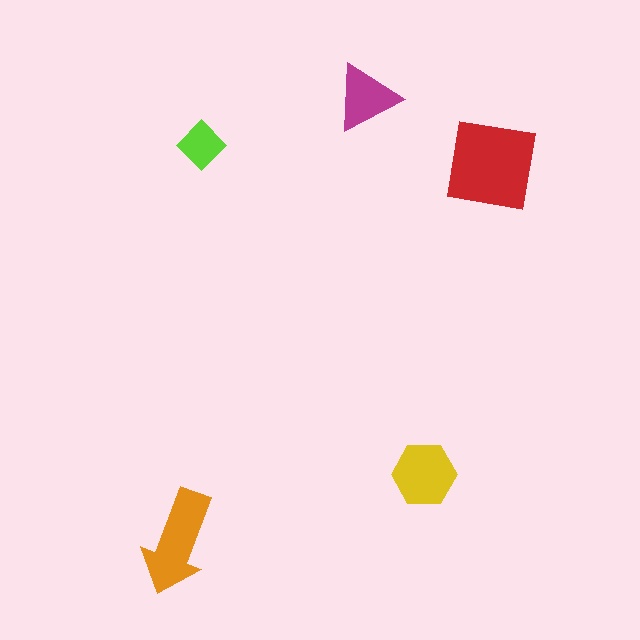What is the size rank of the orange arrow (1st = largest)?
2nd.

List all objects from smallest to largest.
The lime diamond, the magenta triangle, the yellow hexagon, the orange arrow, the red square.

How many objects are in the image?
There are 5 objects in the image.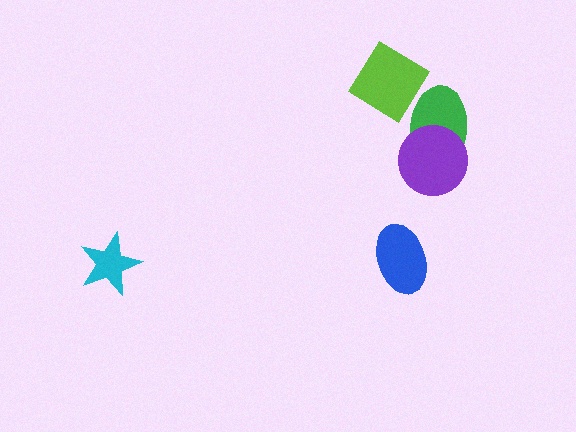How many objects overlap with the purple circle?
1 object overlaps with the purple circle.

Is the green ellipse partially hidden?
Yes, it is partially covered by another shape.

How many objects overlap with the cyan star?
0 objects overlap with the cyan star.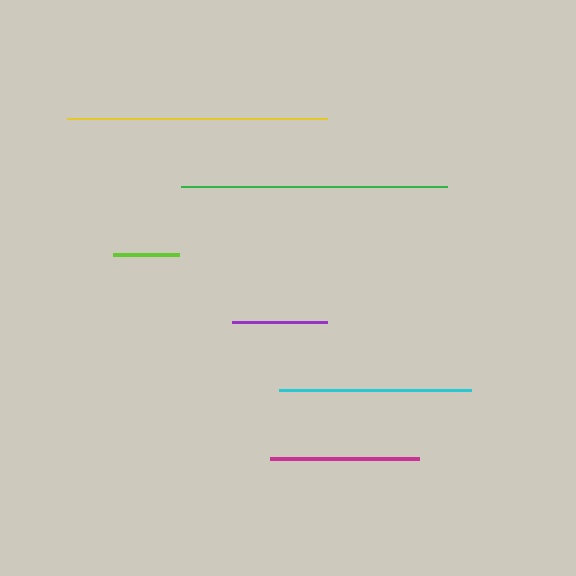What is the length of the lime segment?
The lime segment is approximately 66 pixels long.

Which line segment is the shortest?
The lime line is the shortest at approximately 66 pixels.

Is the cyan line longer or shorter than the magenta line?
The cyan line is longer than the magenta line.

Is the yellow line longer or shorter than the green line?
The green line is longer than the yellow line.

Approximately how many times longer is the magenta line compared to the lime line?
The magenta line is approximately 2.2 times the length of the lime line.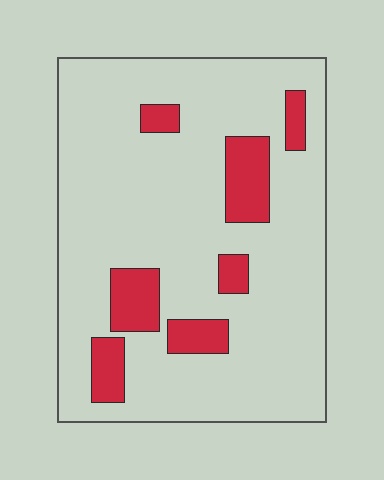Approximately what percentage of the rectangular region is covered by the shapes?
Approximately 15%.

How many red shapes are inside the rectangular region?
7.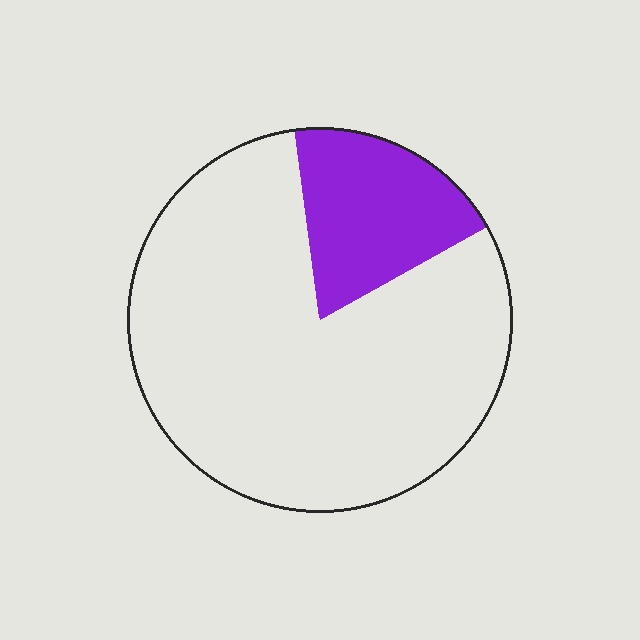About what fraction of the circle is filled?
About one fifth (1/5).